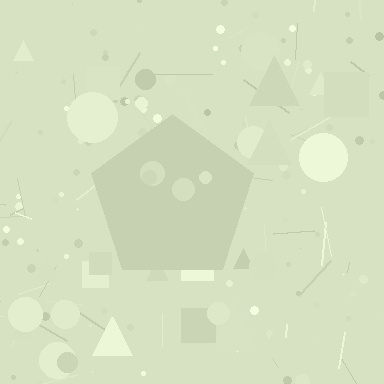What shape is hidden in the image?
A pentagon is hidden in the image.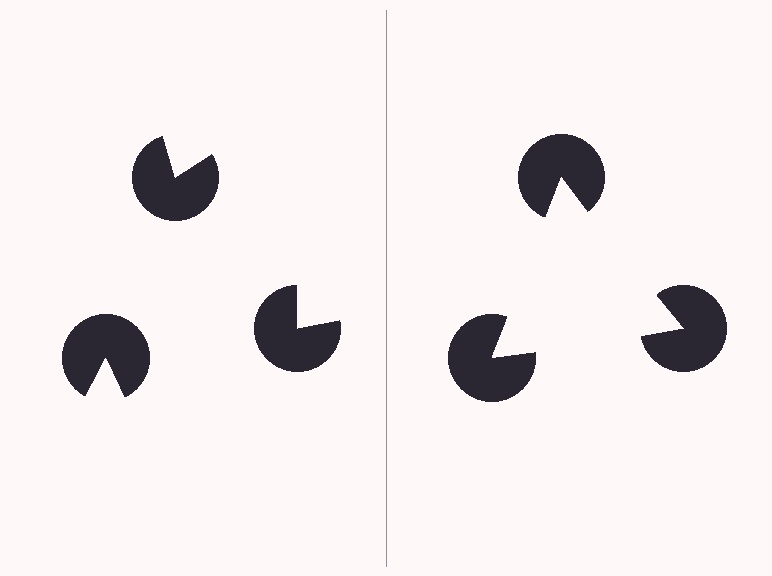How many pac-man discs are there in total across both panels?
6 — 3 on each side.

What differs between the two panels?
The pac-man discs are positioned identically on both sides; only the wedge orientations differ. On the right they align to a triangle; on the left they are misaligned.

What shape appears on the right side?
An illusory triangle.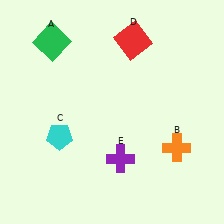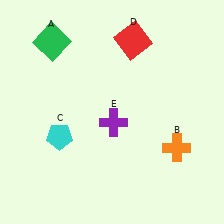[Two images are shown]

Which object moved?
The purple cross (E) moved up.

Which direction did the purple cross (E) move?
The purple cross (E) moved up.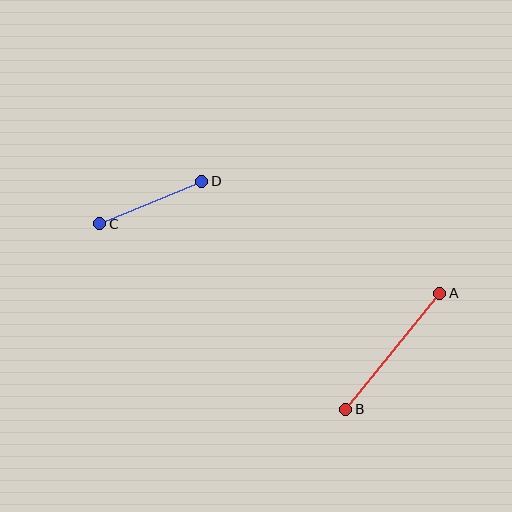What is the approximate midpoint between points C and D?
The midpoint is at approximately (151, 202) pixels.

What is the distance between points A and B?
The distance is approximately 149 pixels.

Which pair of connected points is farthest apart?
Points A and B are farthest apart.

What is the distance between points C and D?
The distance is approximately 111 pixels.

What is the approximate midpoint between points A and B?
The midpoint is at approximately (393, 351) pixels.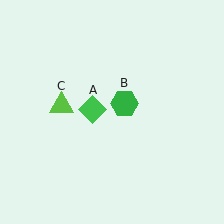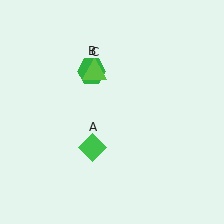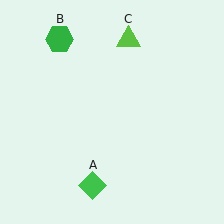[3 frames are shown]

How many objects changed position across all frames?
3 objects changed position: green diamond (object A), green hexagon (object B), lime triangle (object C).